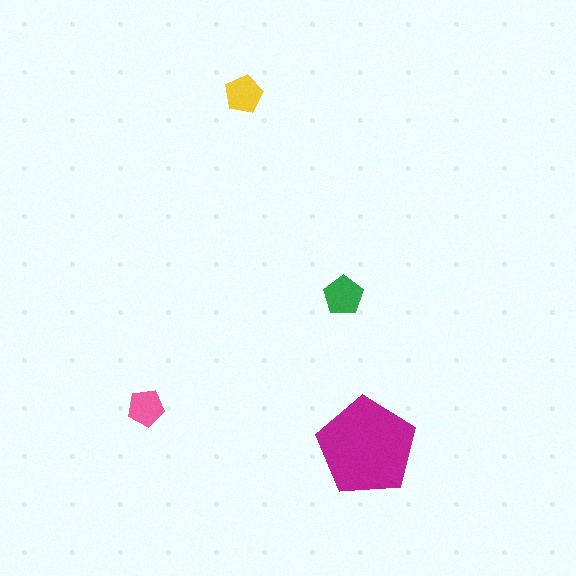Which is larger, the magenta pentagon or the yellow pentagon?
The magenta one.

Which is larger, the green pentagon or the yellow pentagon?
The green one.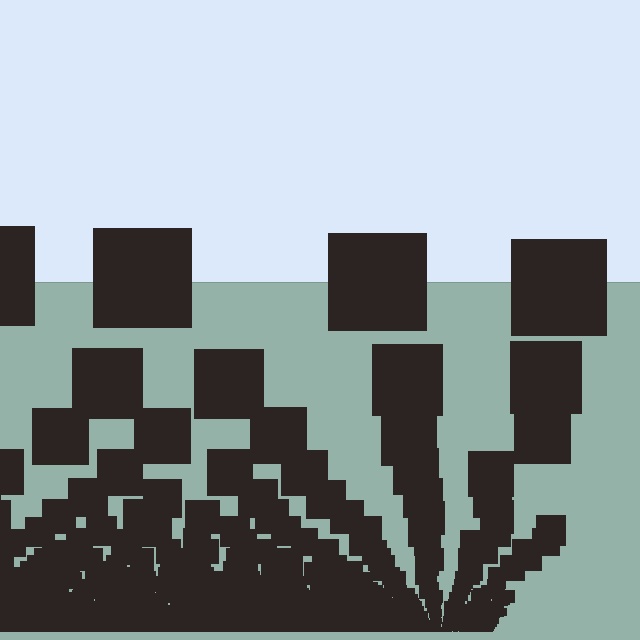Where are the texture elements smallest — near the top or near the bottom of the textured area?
Near the bottom.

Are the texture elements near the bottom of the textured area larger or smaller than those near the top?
Smaller. The gradient is inverted — elements near the bottom are smaller and denser.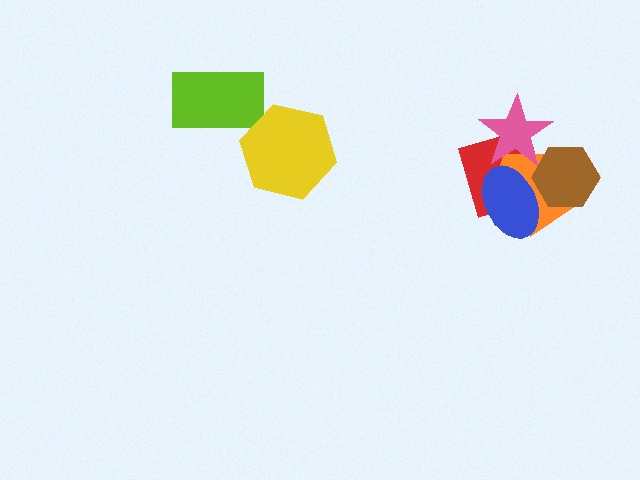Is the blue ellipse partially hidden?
Yes, it is partially covered by another shape.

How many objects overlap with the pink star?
3 objects overlap with the pink star.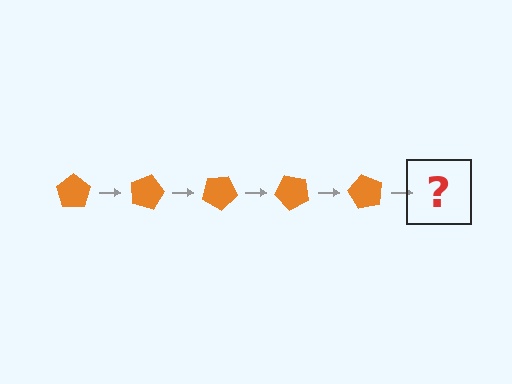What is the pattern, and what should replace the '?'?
The pattern is that the pentagon rotates 15 degrees each step. The '?' should be an orange pentagon rotated 75 degrees.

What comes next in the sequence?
The next element should be an orange pentagon rotated 75 degrees.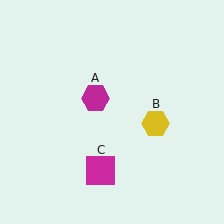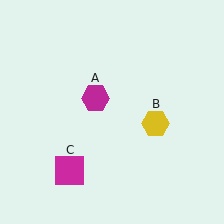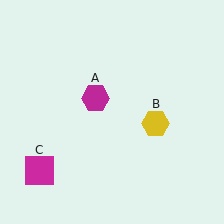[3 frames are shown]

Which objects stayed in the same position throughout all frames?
Magenta hexagon (object A) and yellow hexagon (object B) remained stationary.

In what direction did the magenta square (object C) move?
The magenta square (object C) moved left.